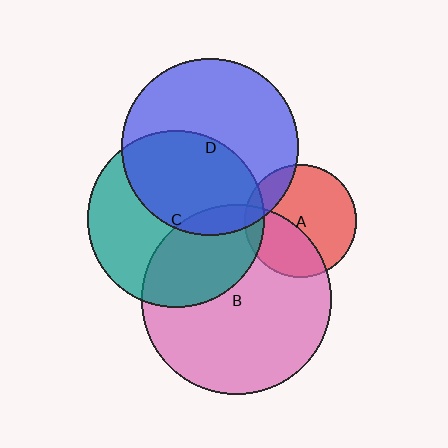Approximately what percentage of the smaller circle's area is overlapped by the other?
Approximately 10%.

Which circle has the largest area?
Circle B (pink).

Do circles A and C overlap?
Yes.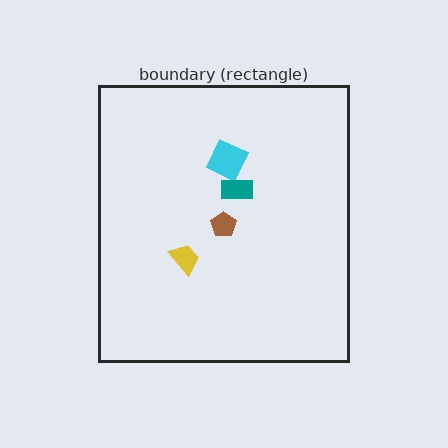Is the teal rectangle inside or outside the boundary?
Inside.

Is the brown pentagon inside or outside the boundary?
Inside.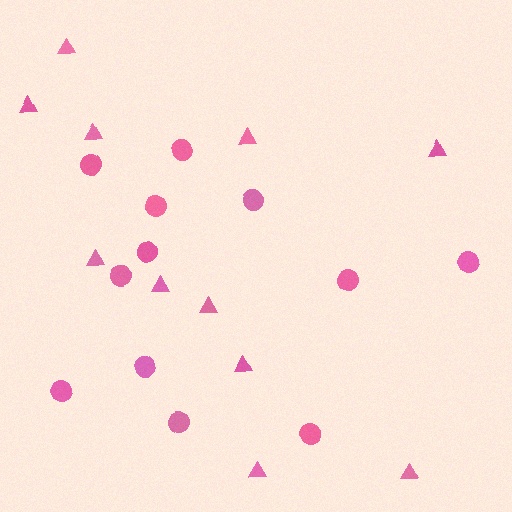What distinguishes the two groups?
There are 2 groups: one group of triangles (11) and one group of circles (12).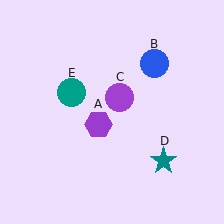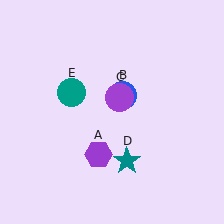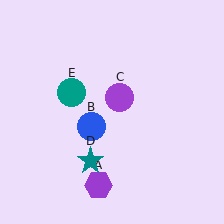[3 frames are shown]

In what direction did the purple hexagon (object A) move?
The purple hexagon (object A) moved down.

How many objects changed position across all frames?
3 objects changed position: purple hexagon (object A), blue circle (object B), teal star (object D).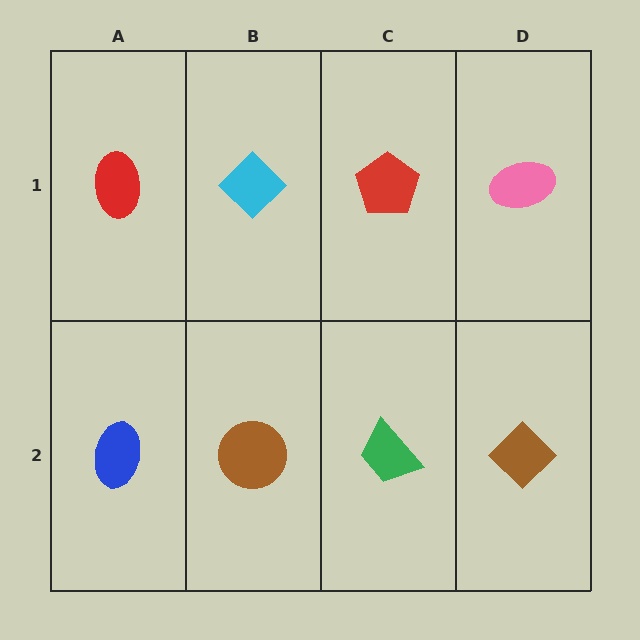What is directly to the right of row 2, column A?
A brown circle.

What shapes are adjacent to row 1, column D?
A brown diamond (row 2, column D), a red pentagon (row 1, column C).